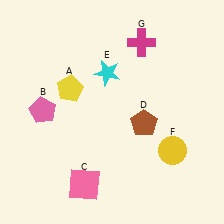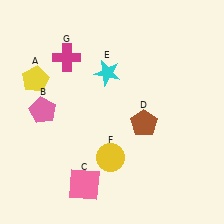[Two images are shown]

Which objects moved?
The objects that moved are: the yellow pentagon (A), the yellow circle (F), the magenta cross (G).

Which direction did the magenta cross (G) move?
The magenta cross (G) moved left.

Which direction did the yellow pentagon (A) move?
The yellow pentagon (A) moved left.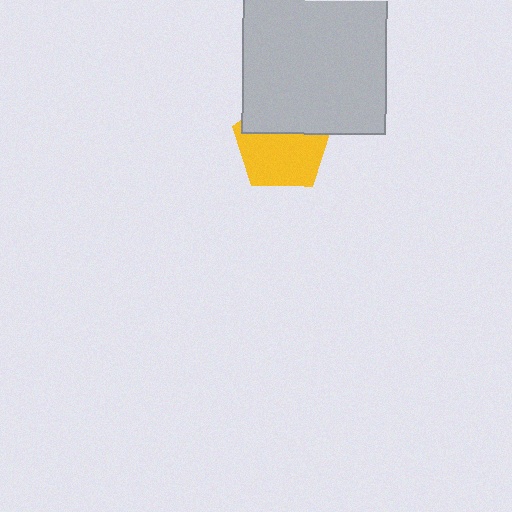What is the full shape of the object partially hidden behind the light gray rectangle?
The partially hidden object is a yellow pentagon.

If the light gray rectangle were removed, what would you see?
You would see the complete yellow pentagon.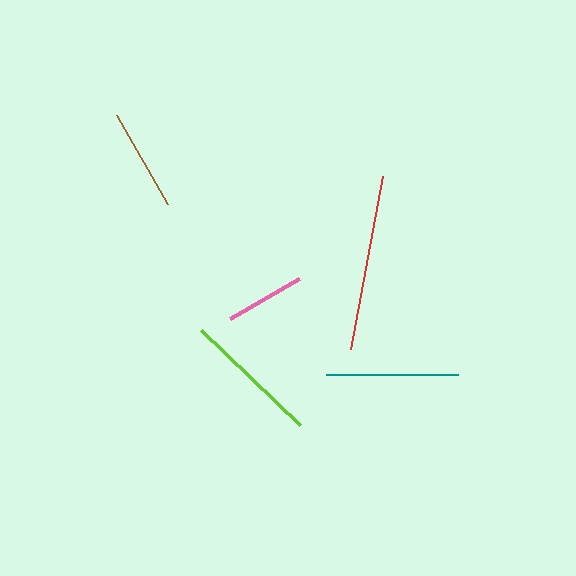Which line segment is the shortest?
The pink line is the shortest at approximately 80 pixels.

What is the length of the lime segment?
The lime segment is approximately 137 pixels long.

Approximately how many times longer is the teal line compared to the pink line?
The teal line is approximately 1.7 times the length of the pink line.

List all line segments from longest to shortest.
From longest to shortest: red, lime, teal, brown, pink.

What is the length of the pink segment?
The pink segment is approximately 80 pixels long.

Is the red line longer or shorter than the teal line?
The red line is longer than the teal line.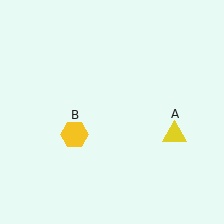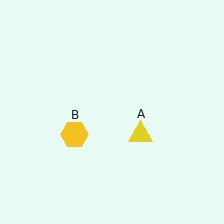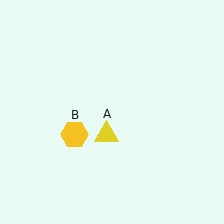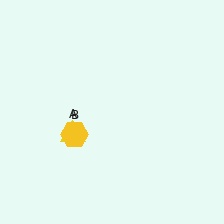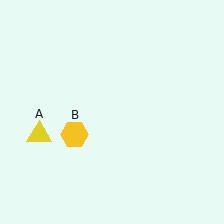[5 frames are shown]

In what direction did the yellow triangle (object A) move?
The yellow triangle (object A) moved left.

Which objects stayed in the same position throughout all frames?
Yellow hexagon (object B) remained stationary.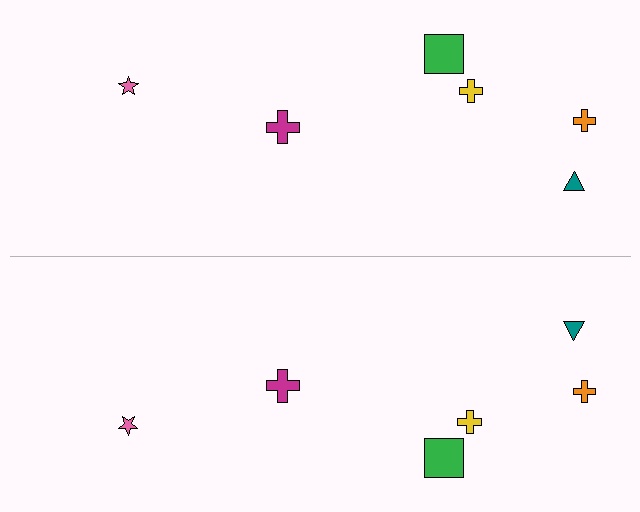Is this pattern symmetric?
Yes, this pattern has bilateral (reflection) symmetry.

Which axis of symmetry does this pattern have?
The pattern has a horizontal axis of symmetry running through the center of the image.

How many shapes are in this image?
There are 12 shapes in this image.